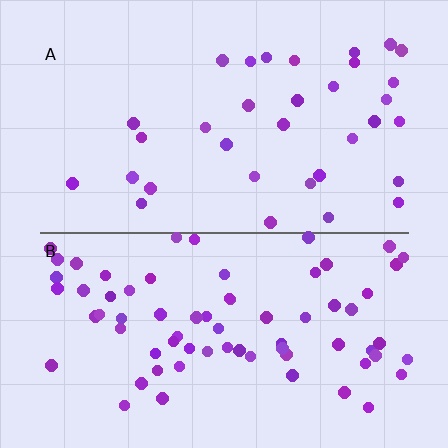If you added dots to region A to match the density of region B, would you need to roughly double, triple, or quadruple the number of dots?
Approximately double.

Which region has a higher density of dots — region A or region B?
B (the bottom).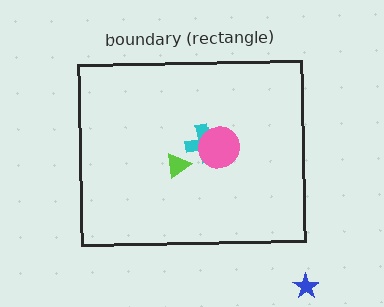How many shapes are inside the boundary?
3 inside, 1 outside.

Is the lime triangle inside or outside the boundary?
Inside.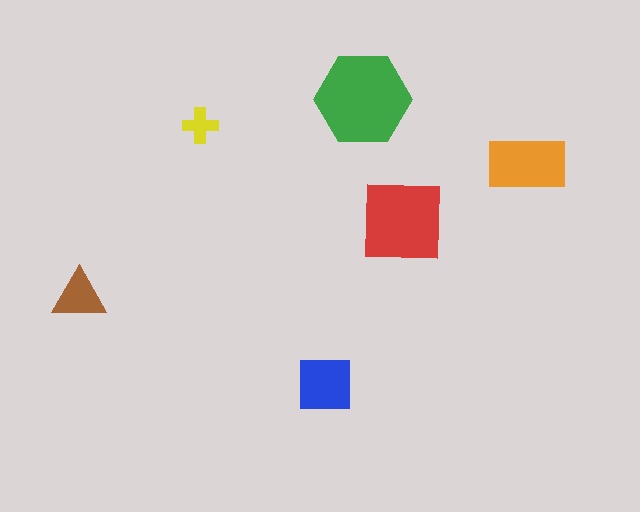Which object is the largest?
The green hexagon.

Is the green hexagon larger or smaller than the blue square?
Larger.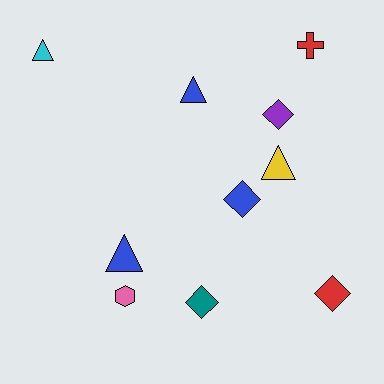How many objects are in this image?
There are 10 objects.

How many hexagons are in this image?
There is 1 hexagon.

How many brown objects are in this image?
There are no brown objects.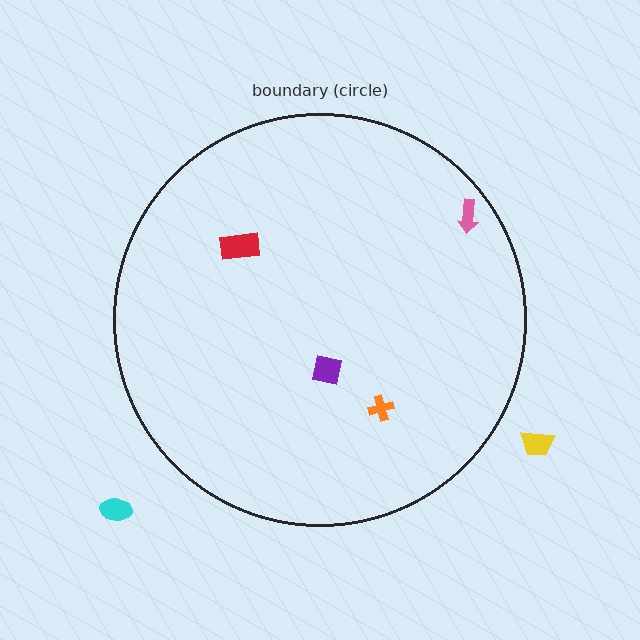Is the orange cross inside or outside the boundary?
Inside.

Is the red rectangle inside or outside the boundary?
Inside.